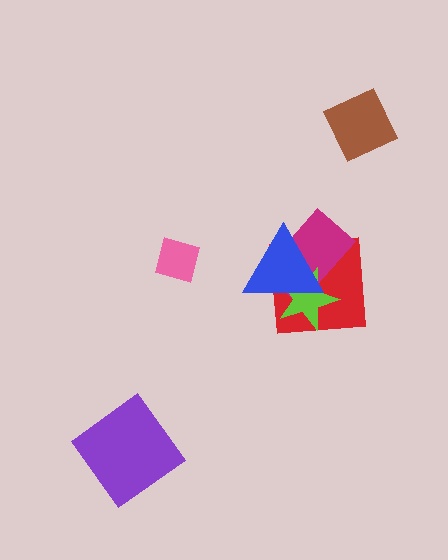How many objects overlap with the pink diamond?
0 objects overlap with the pink diamond.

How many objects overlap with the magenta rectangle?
3 objects overlap with the magenta rectangle.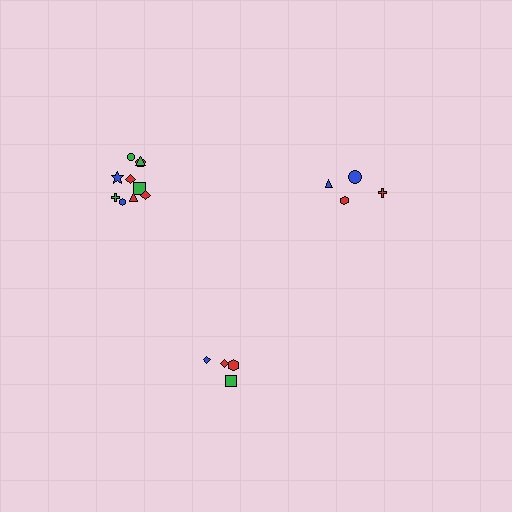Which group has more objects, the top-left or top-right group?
The top-left group.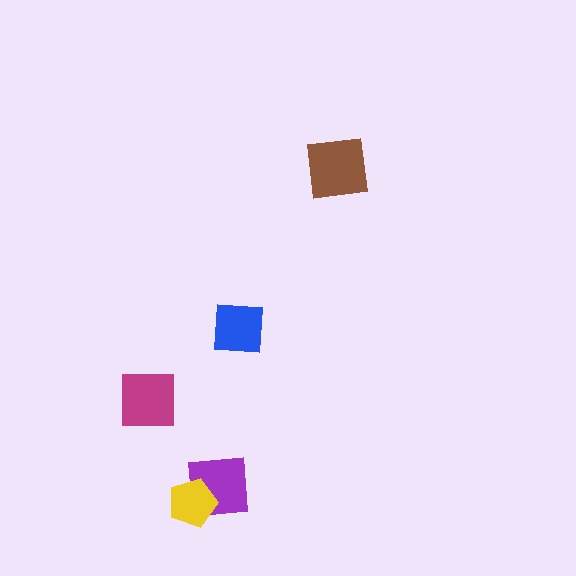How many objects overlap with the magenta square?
0 objects overlap with the magenta square.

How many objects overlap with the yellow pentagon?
1 object overlaps with the yellow pentagon.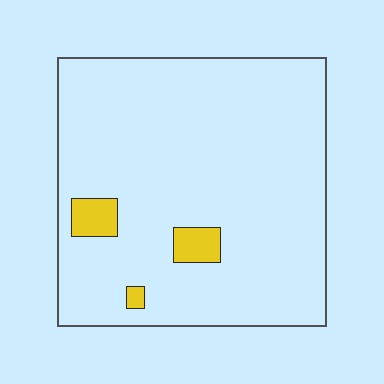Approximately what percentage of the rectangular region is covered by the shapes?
Approximately 5%.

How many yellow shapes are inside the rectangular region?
3.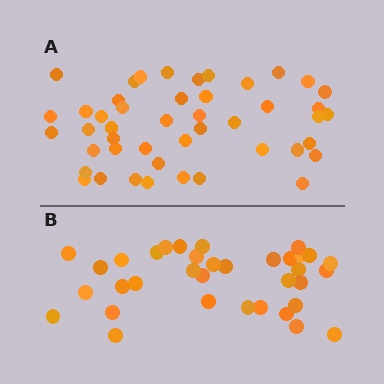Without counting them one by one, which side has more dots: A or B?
Region A (the top region) has more dots.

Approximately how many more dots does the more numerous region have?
Region A has roughly 12 or so more dots than region B.